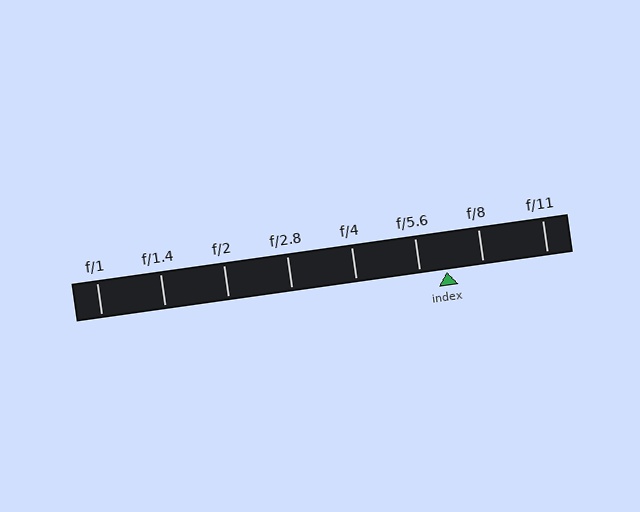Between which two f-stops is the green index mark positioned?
The index mark is between f/5.6 and f/8.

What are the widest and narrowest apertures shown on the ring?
The widest aperture shown is f/1 and the narrowest is f/11.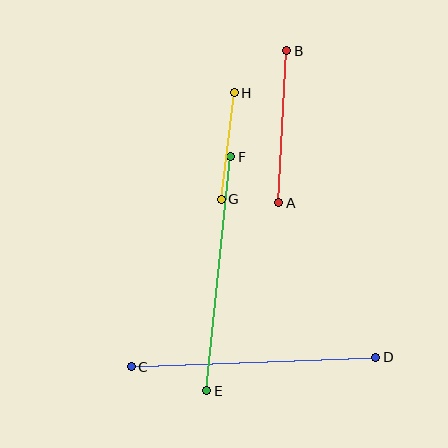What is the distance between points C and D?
The distance is approximately 244 pixels.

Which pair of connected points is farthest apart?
Points C and D are farthest apart.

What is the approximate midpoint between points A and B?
The midpoint is at approximately (283, 127) pixels.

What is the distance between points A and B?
The distance is approximately 152 pixels.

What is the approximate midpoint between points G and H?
The midpoint is at approximately (228, 146) pixels.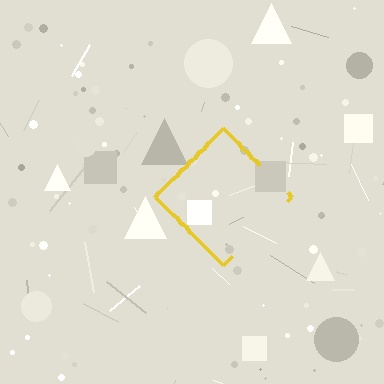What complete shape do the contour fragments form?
The contour fragments form a diamond.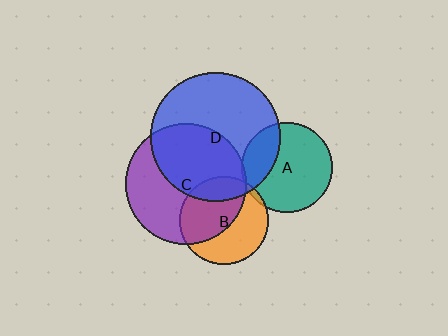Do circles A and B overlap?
Yes.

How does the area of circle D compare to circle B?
Approximately 2.2 times.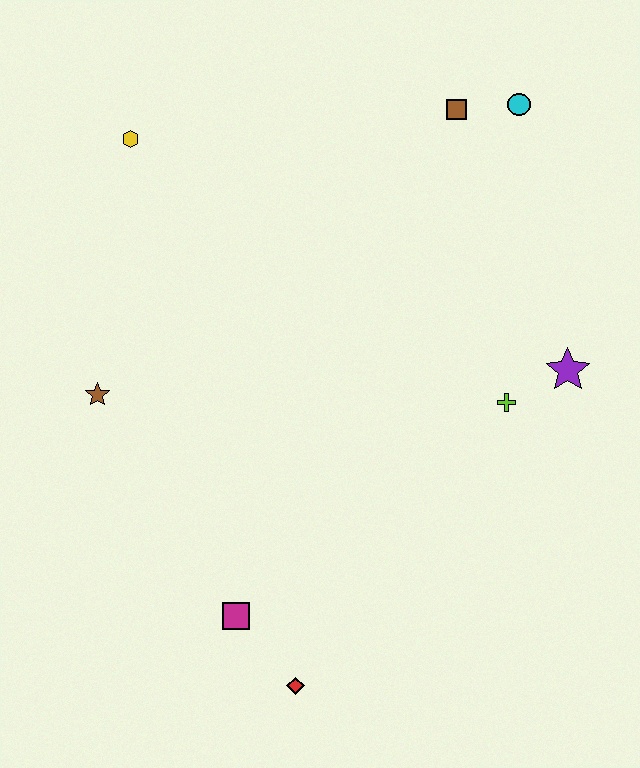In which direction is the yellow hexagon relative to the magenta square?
The yellow hexagon is above the magenta square.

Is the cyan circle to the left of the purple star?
Yes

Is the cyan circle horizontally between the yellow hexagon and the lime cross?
No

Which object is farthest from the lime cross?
The yellow hexagon is farthest from the lime cross.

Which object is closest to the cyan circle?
The brown square is closest to the cyan circle.